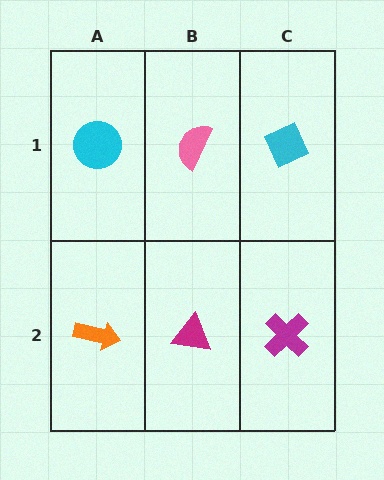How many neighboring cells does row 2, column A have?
2.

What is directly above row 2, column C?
A cyan diamond.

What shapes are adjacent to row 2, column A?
A cyan circle (row 1, column A), a magenta triangle (row 2, column B).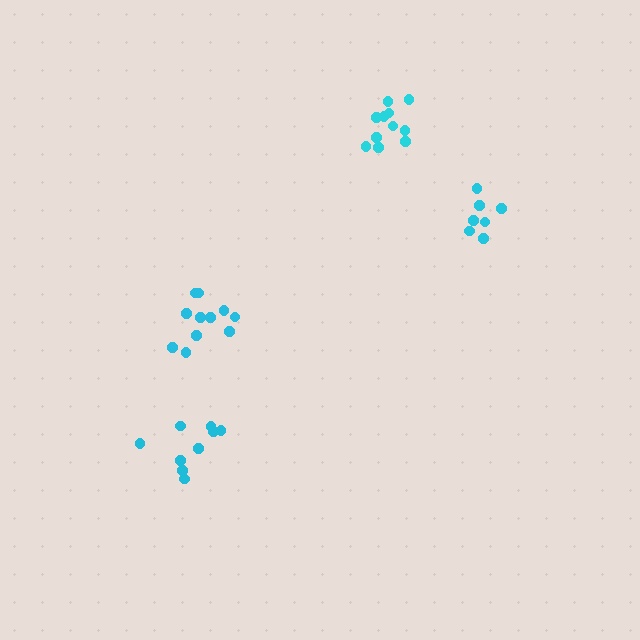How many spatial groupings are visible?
There are 4 spatial groupings.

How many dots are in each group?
Group 1: 11 dots, Group 2: 11 dots, Group 3: 7 dots, Group 4: 9 dots (38 total).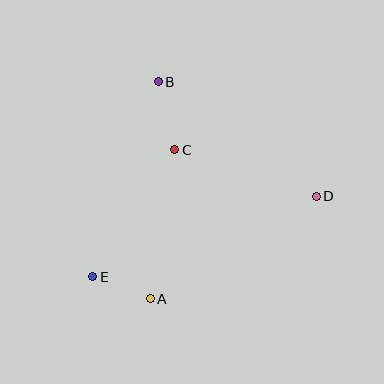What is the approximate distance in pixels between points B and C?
The distance between B and C is approximately 70 pixels.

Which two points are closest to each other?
Points A and E are closest to each other.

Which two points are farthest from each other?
Points D and E are farthest from each other.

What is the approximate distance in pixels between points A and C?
The distance between A and C is approximately 151 pixels.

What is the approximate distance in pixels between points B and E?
The distance between B and E is approximately 205 pixels.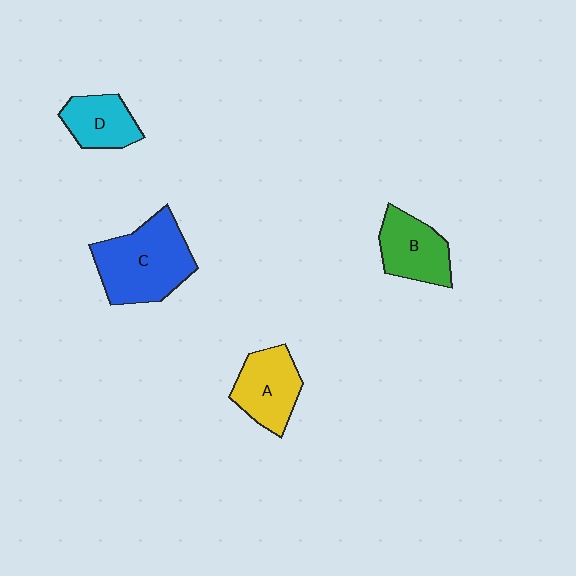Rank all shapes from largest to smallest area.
From largest to smallest: C (blue), A (yellow), B (green), D (cyan).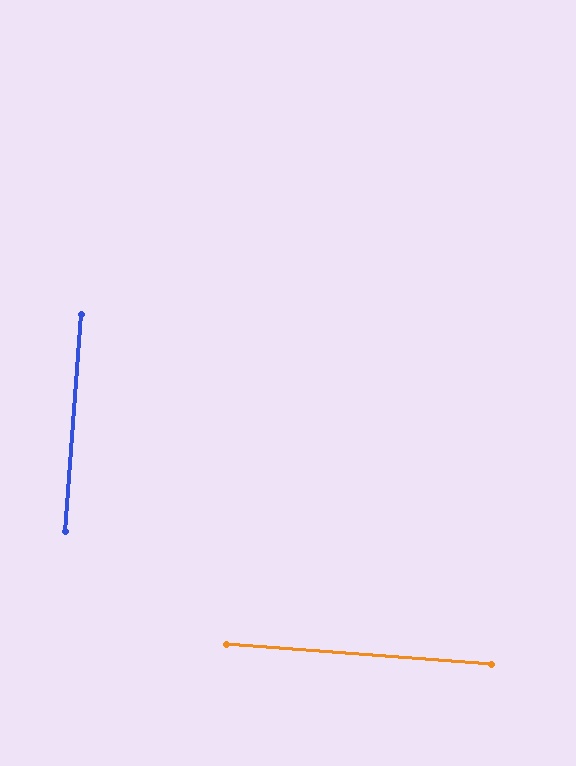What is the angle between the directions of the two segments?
Approximately 90 degrees.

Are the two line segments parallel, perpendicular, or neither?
Perpendicular — they meet at approximately 90°.